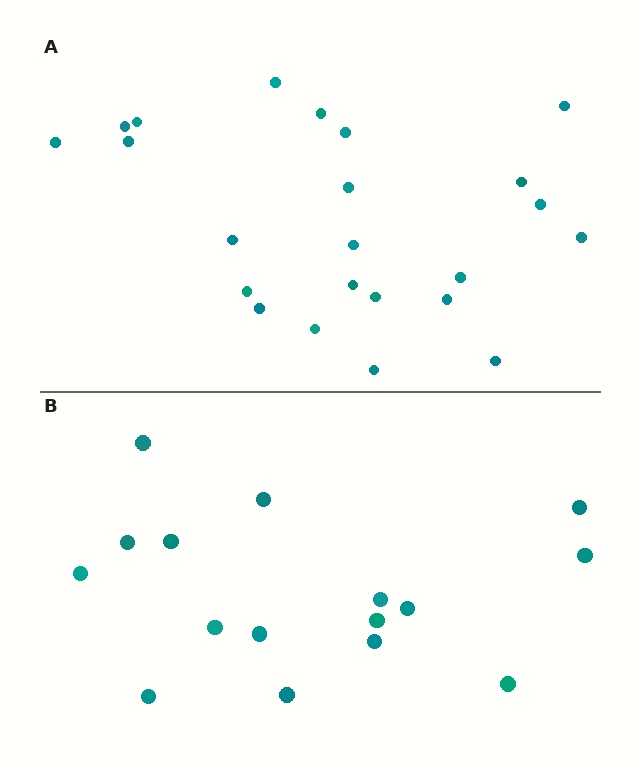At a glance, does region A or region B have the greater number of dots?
Region A (the top region) has more dots.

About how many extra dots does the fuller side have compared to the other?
Region A has roughly 8 or so more dots than region B.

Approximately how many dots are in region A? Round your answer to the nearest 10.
About 20 dots. (The exact count is 23, which rounds to 20.)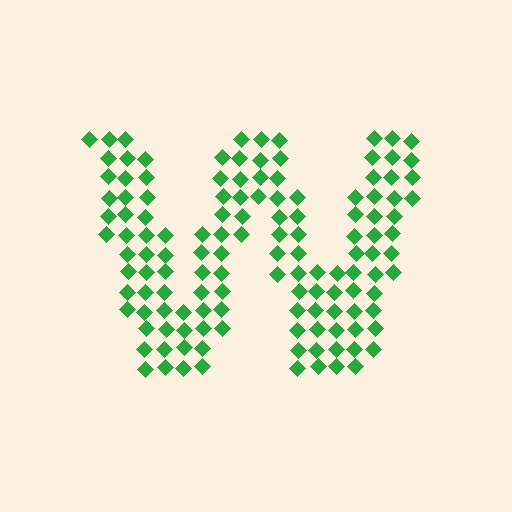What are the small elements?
The small elements are diamonds.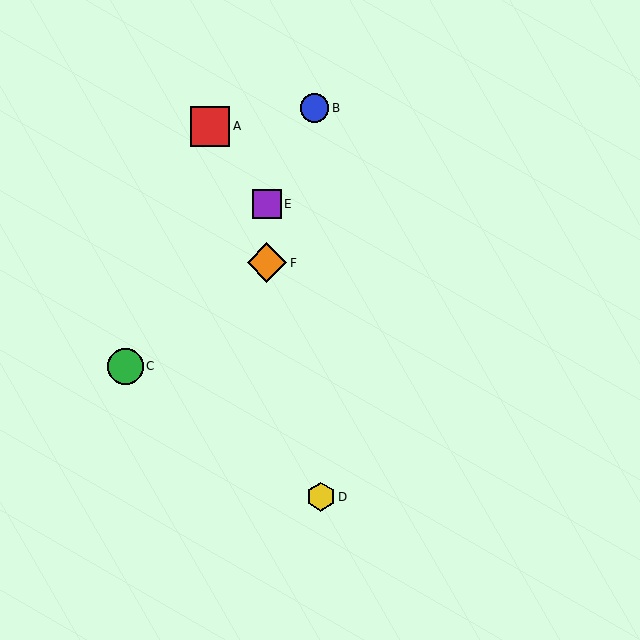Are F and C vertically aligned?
No, F is at x≈267 and C is at x≈125.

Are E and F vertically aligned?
Yes, both are at x≈267.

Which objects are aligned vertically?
Objects E, F are aligned vertically.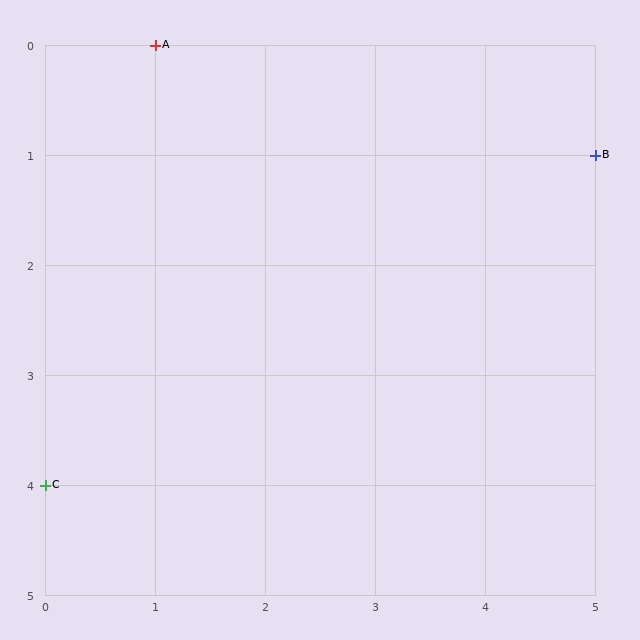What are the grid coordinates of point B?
Point B is at grid coordinates (5, 1).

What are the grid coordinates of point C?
Point C is at grid coordinates (0, 4).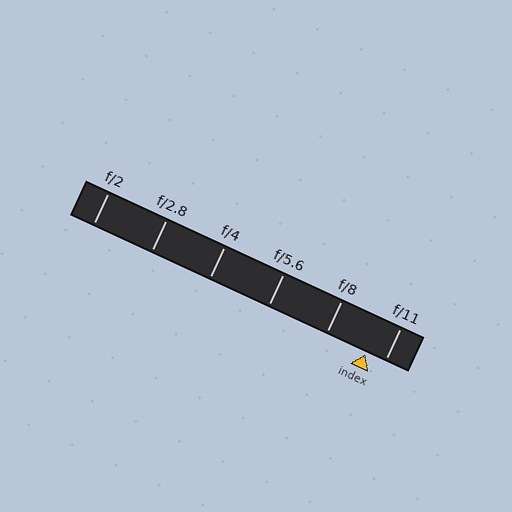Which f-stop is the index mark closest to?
The index mark is closest to f/11.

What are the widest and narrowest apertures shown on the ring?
The widest aperture shown is f/2 and the narrowest is f/11.